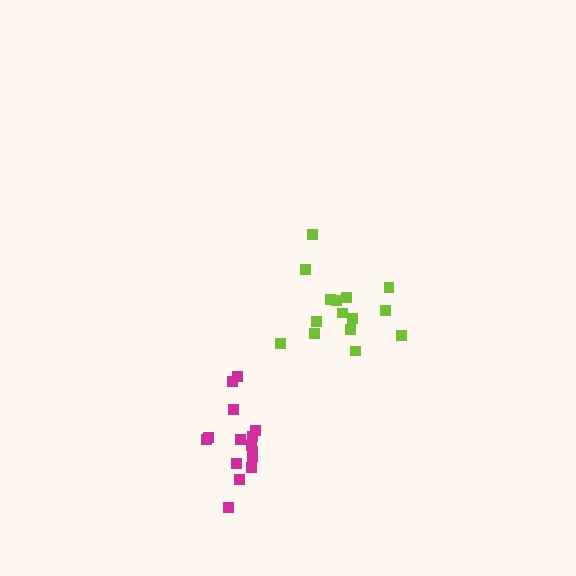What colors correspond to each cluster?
The clusters are colored: magenta, lime.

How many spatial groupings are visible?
There are 2 spatial groupings.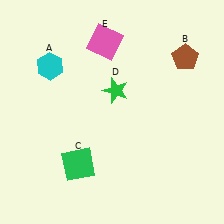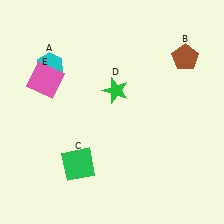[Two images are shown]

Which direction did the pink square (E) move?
The pink square (E) moved left.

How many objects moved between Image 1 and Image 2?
1 object moved between the two images.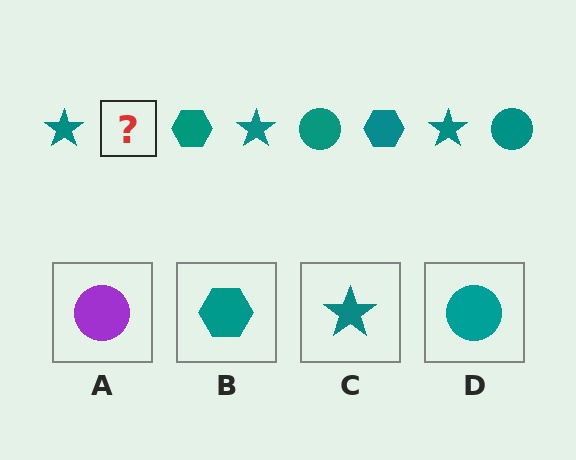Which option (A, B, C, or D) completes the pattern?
D.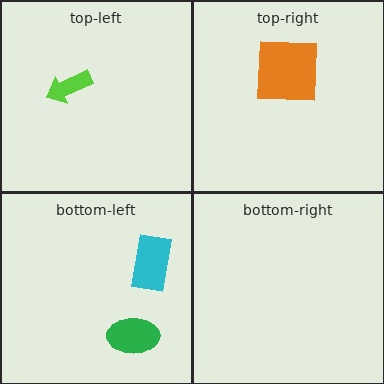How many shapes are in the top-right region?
1.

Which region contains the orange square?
The top-right region.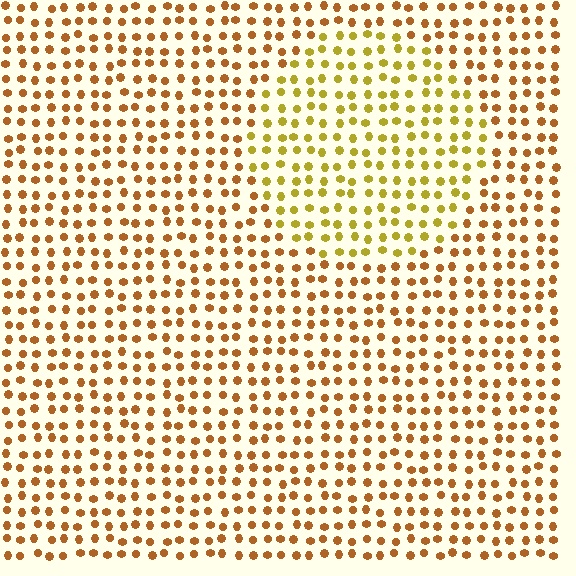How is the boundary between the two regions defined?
The boundary is defined purely by a slight shift in hue (about 30 degrees). Spacing, size, and orientation are identical on both sides.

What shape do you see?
I see a circle.